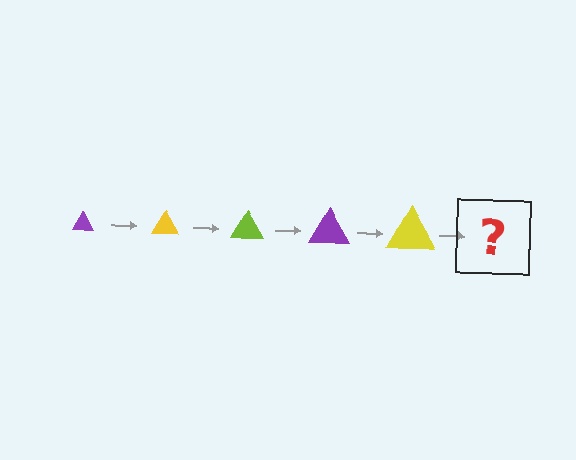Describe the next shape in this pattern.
It should be a lime triangle, larger than the previous one.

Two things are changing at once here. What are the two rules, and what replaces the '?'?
The two rules are that the triangle grows larger each step and the color cycles through purple, yellow, and lime. The '?' should be a lime triangle, larger than the previous one.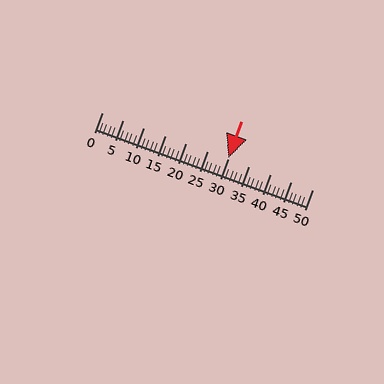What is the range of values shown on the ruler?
The ruler shows values from 0 to 50.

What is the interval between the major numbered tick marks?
The major tick marks are spaced 5 units apart.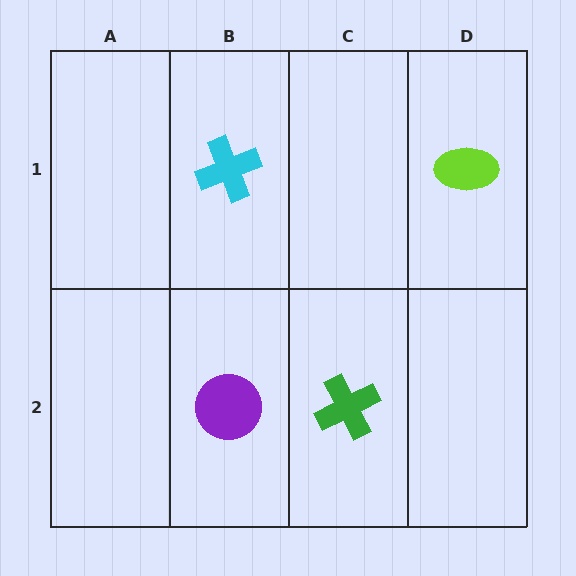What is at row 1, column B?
A cyan cross.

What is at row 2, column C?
A green cross.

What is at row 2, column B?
A purple circle.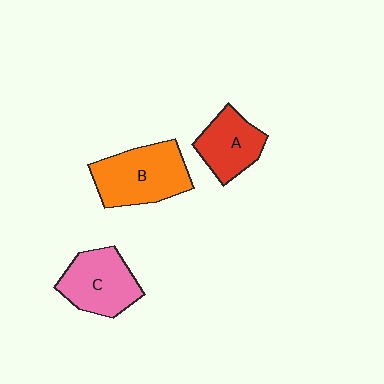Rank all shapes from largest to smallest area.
From largest to smallest: B (orange), C (pink), A (red).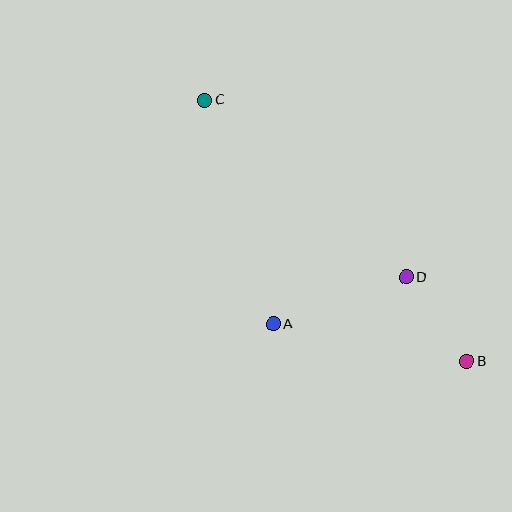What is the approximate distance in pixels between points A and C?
The distance between A and C is approximately 234 pixels.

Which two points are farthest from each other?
Points B and C are farthest from each other.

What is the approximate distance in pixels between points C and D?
The distance between C and D is approximately 268 pixels.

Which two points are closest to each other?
Points B and D are closest to each other.